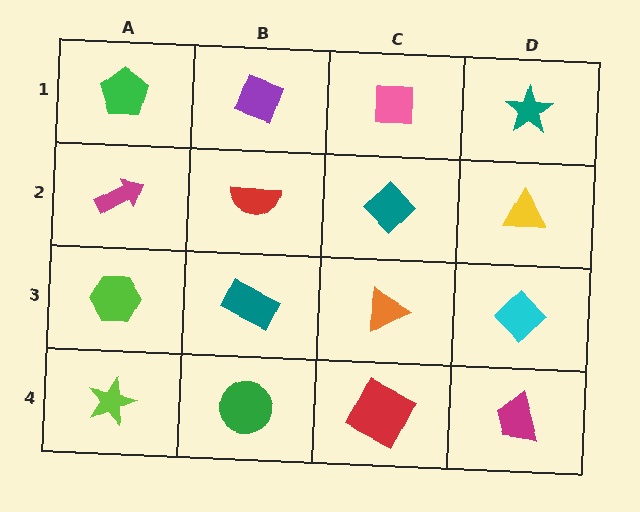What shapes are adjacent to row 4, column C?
An orange triangle (row 3, column C), a green circle (row 4, column B), a magenta trapezoid (row 4, column D).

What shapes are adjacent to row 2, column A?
A green pentagon (row 1, column A), a lime hexagon (row 3, column A), a red semicircle (row 2, column B).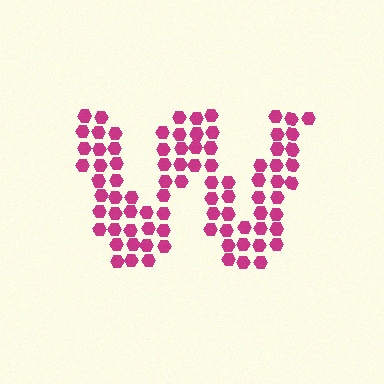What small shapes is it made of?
It is made of small hexagons.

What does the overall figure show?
The overall figure shows the letter W.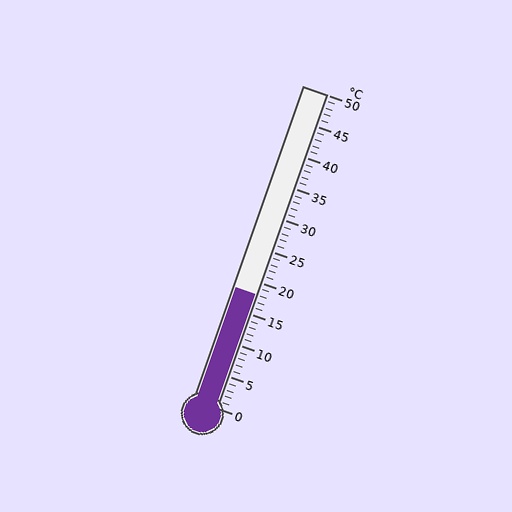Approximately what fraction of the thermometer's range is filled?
The thermometer is filled to approximately 35% of its range.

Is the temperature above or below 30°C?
The temperature is below 30°C.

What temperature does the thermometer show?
The thermometer shows approximately 18°C.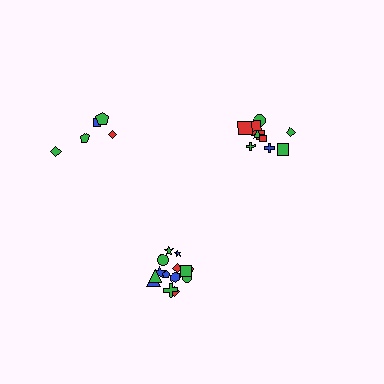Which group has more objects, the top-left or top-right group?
The top-right group.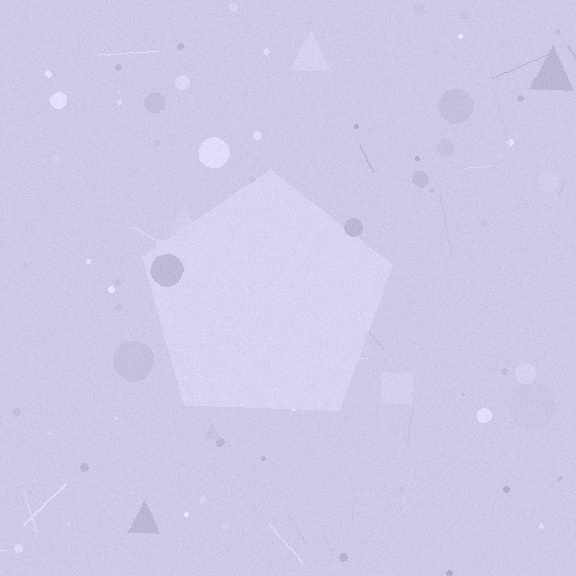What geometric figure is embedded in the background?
A pentagon is embedded in the background.